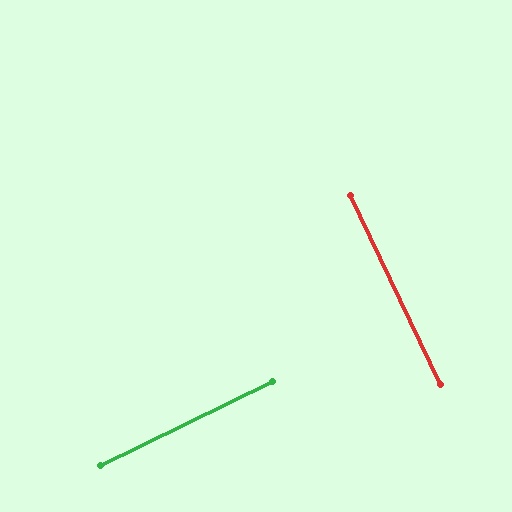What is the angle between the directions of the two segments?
Approximately 89 degrees.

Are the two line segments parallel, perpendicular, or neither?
Perpendicular — they meet at approximately 89°.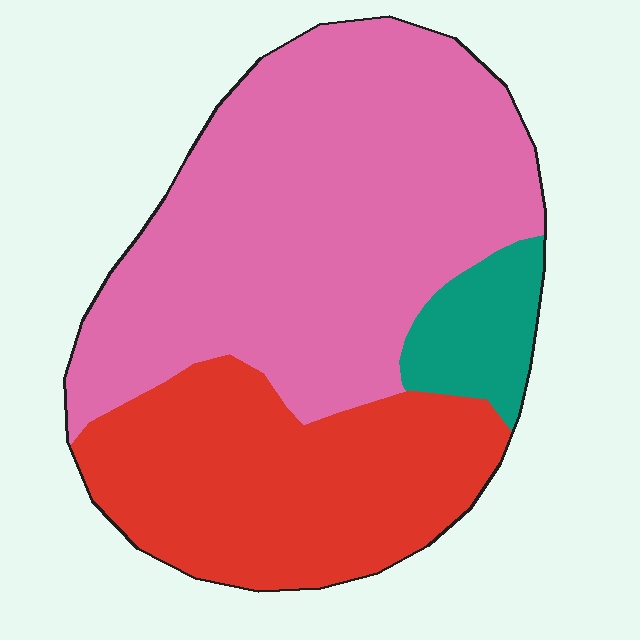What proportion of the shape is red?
Red takes up between a third and a half of the shape.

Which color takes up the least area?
Teal, at roughly 10%.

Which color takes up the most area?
Pink, at roughly 60%.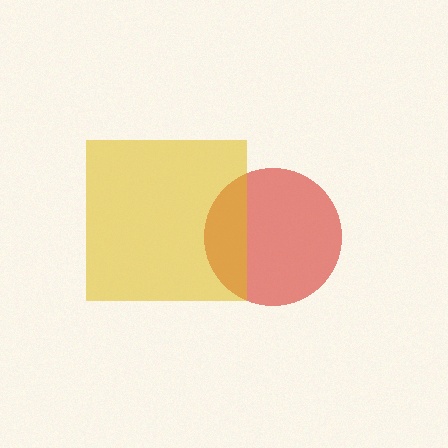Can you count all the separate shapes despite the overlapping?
Yes, there are 2 separate shapes.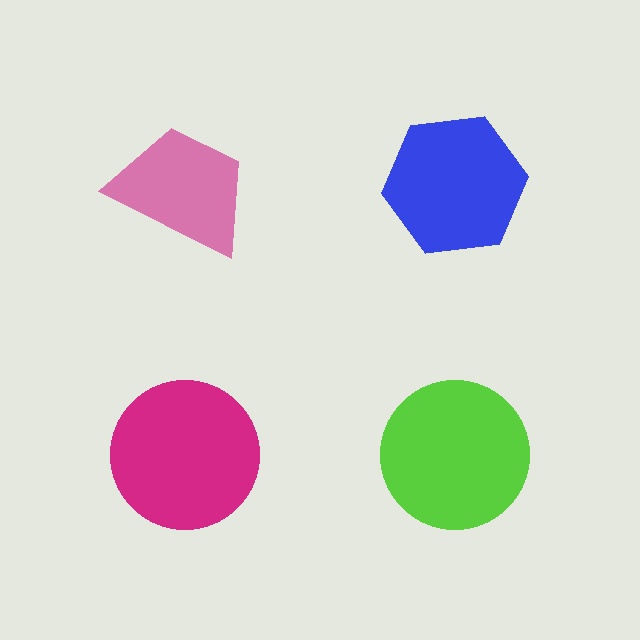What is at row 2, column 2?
A lime circle.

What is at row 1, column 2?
A blue hexagon.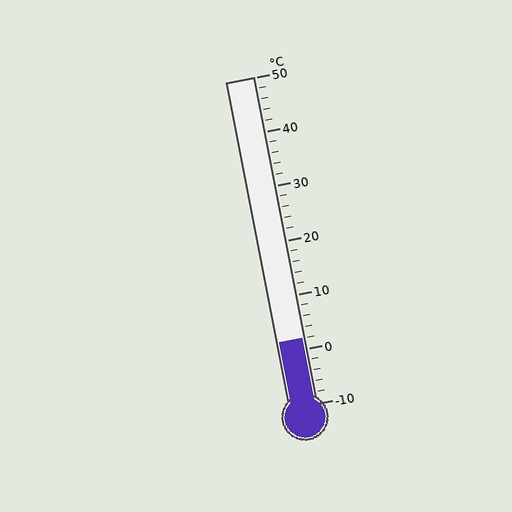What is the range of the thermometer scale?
The thermometer scale ranges from -10°C to 50°C.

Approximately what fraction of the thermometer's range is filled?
The thermometer is filled to approximately 20% of its range.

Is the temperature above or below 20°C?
The temperature is below 20°C.